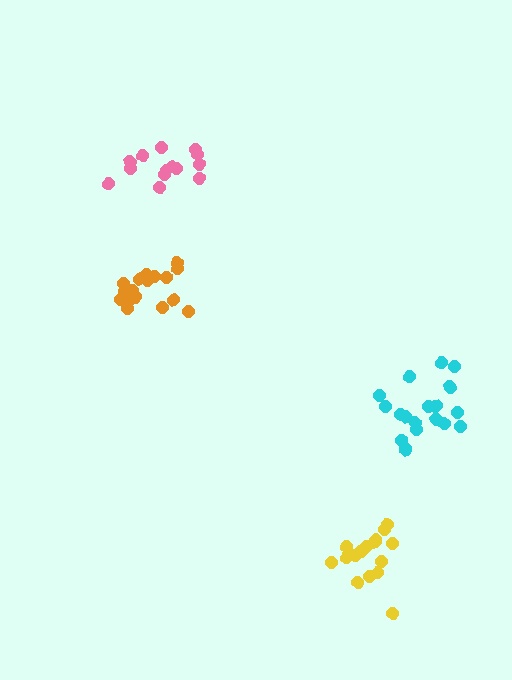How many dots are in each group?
Group 1: 18 dots, Group 2: 18 dots, Group 3: 16 dots, Group 4: 14 dots (66 total).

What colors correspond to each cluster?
The clusters are colored: cyan, orange, yellow, pink.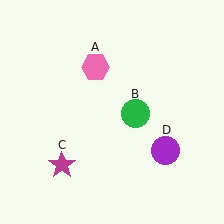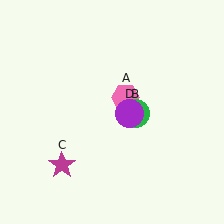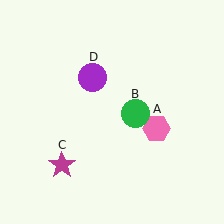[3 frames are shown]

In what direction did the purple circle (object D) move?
The purple circle (object D) moved up and to the left.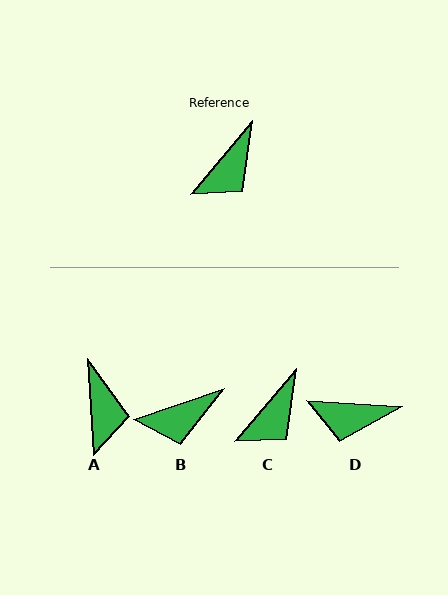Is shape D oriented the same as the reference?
No, it is off by about 53 degrees.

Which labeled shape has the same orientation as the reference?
C.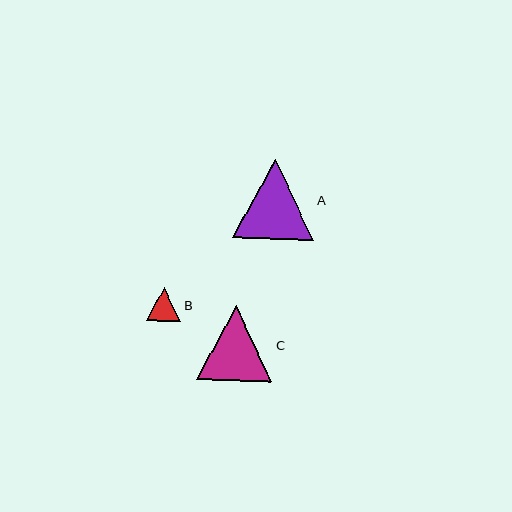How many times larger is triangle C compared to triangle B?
Triangle C is approximately 2.2 times the size of triangle B.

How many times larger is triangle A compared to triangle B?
Triangle A is approximately 2.3 times the size of triangle B.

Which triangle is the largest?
Triangle A is the largest with a size of approximately 80 pixels.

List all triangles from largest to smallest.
From largest to smallest: A, C, B.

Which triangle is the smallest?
Triangle B is the smallest with a size of approximately 34 pixels.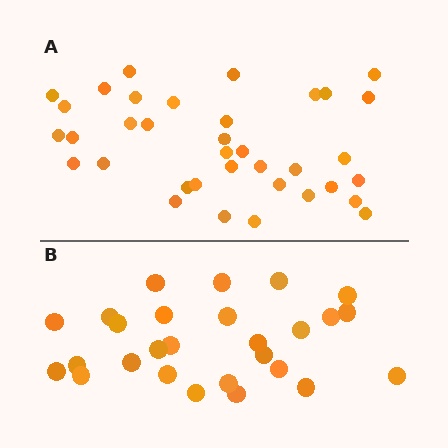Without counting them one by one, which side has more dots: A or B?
Region A (the top region) has more dots.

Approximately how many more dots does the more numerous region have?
Region A has roughly 8 or so more dots than region B.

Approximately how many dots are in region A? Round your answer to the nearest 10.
About 40 dots. (The exact count is 36, which rounds to 40.)